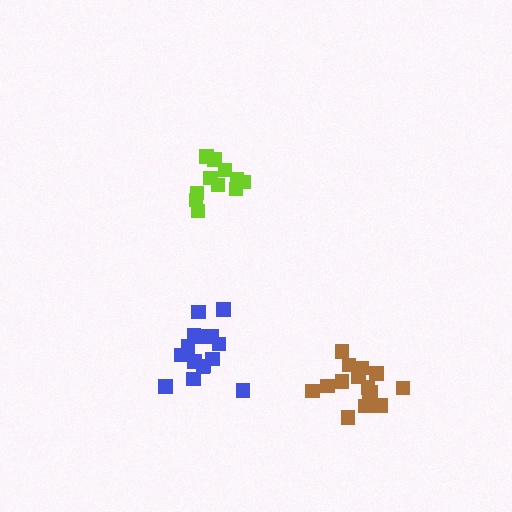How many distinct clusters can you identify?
There are 3 distinct clusters.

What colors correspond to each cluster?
The clusters are colored: blue, lime, brown.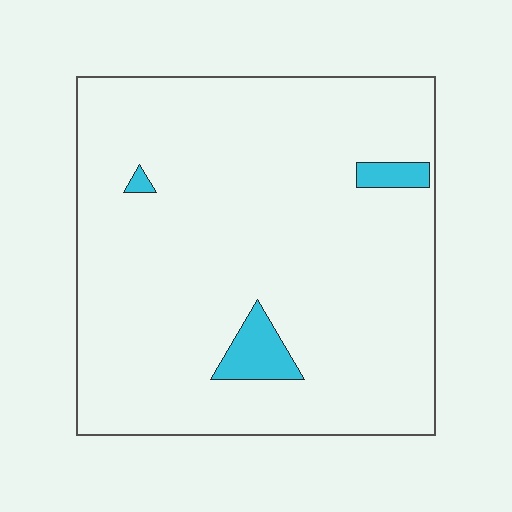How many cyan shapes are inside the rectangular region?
3.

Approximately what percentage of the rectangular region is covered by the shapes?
Approximately 5%.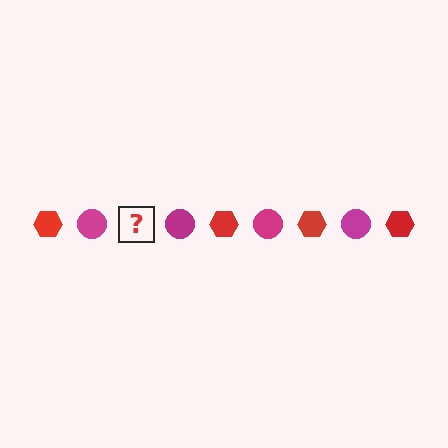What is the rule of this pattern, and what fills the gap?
The rule is that the pattern alternates between red hexagon and magenta circle. The gap should be filled with a red hexagon.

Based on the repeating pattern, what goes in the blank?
The blank should be a red hexagon.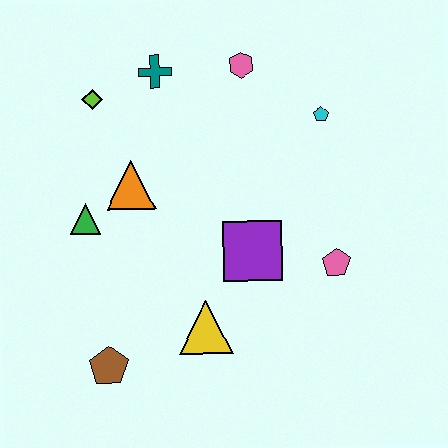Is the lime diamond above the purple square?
Yes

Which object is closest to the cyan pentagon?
The pink hexagon is closest to the cyan pentagon.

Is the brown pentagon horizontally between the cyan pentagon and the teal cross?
No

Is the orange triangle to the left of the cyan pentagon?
Yes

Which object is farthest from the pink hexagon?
The brown pentagon is farthest from the pink hexagon.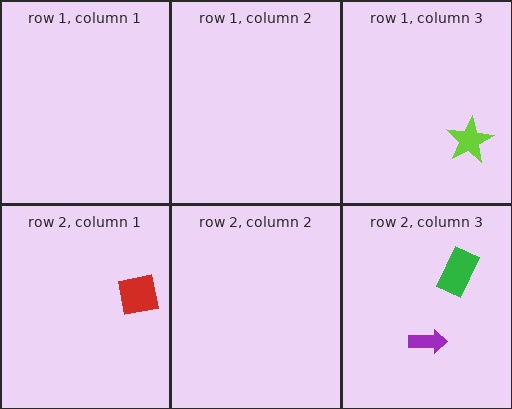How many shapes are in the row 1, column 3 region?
1.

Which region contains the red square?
The row 2, column 1 region.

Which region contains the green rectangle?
The row 2, column 3 region.